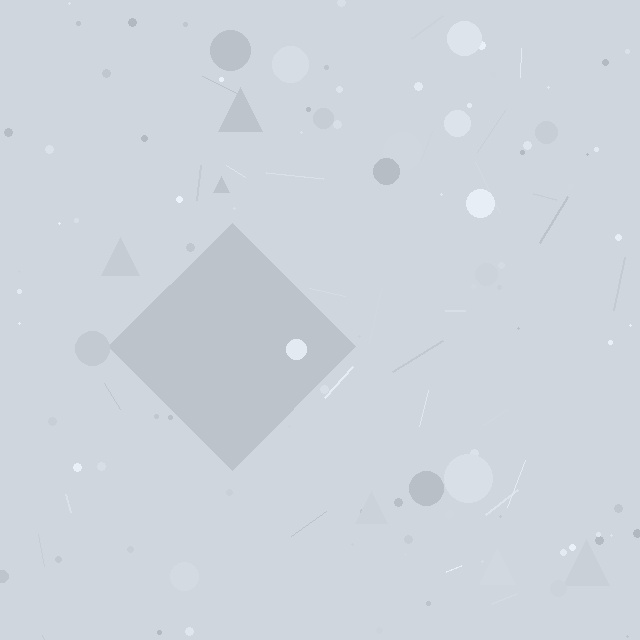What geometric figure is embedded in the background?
A diamond is embedded in the background.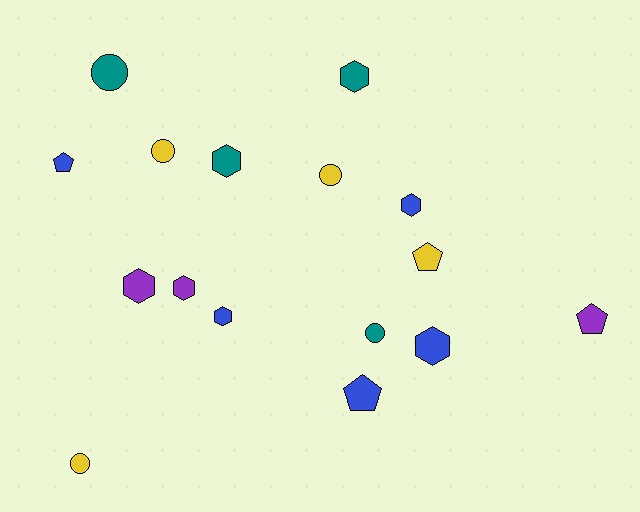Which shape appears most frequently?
Hexagon, with 7 objects.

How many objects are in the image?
There are 16 objects.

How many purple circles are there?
There are no purple circles.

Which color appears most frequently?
Blue, with 5 objects.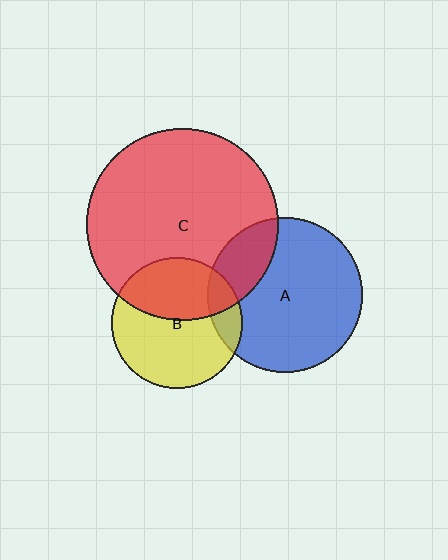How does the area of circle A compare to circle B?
Approximately 1.4 times.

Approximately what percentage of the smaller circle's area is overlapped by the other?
Approximately 40%.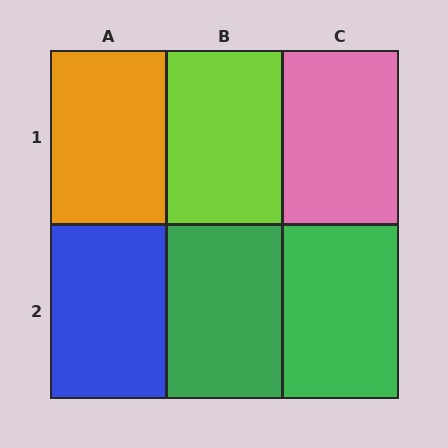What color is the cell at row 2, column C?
Green.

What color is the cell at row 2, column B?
Green.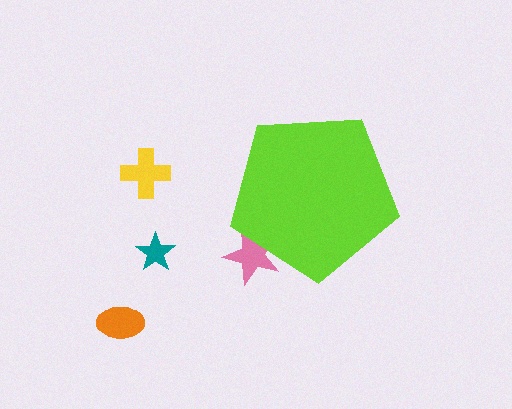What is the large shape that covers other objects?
A lime pentagon.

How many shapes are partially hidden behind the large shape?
1 shape is partially hidden.